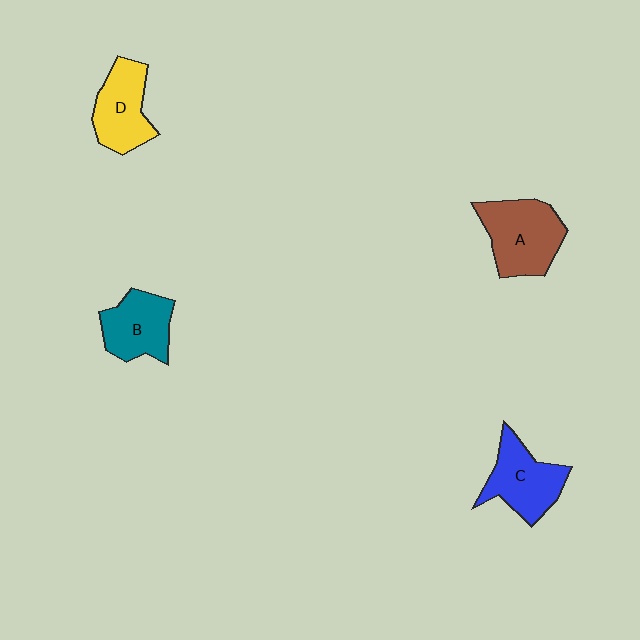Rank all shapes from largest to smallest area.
From largest to smallest: A (brown), C (blue), D (yellow), B (teal).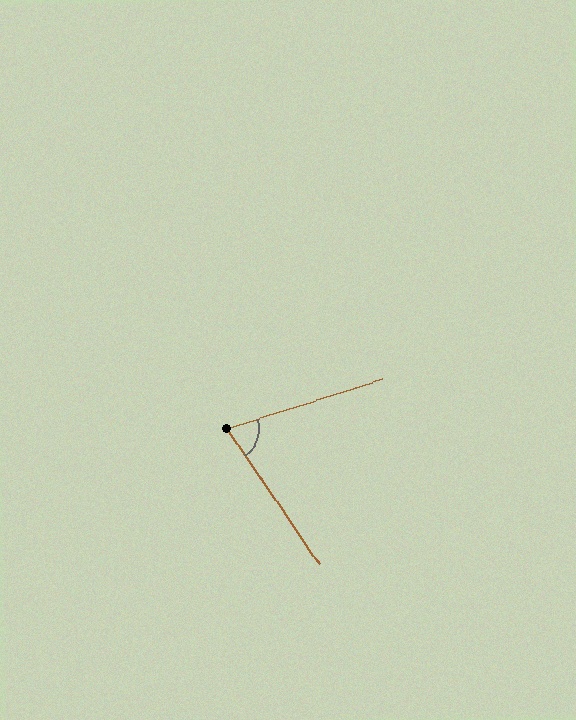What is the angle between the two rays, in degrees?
Approximately 73 degrees.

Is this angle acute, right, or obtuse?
It is acute.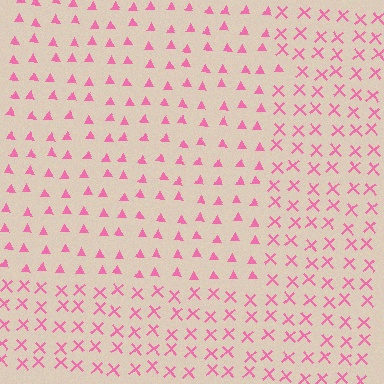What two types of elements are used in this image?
The image uses triangles inside the rectangle region and X marks outside it.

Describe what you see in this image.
The image is filled with small pink elements arranged in a uniform grid. A rectangle-shaped region contains triangles, while the surrounding area contains X marks. The boundary is defined purely by the change in element shape.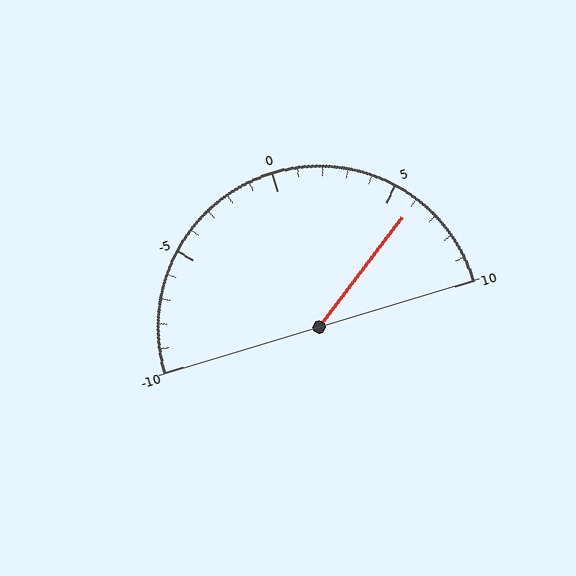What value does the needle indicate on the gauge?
The needle indicates approximately 6.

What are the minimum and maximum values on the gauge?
The gauge ranges from -10 to 10.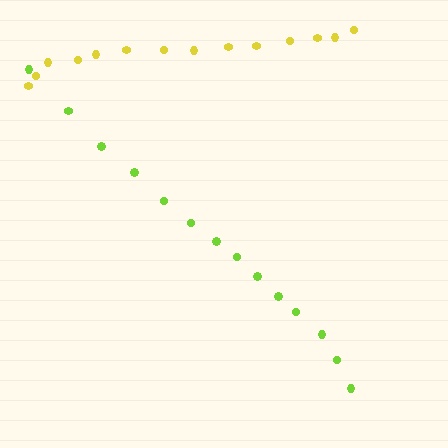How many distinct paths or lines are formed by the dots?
There are 2 distinct paths.